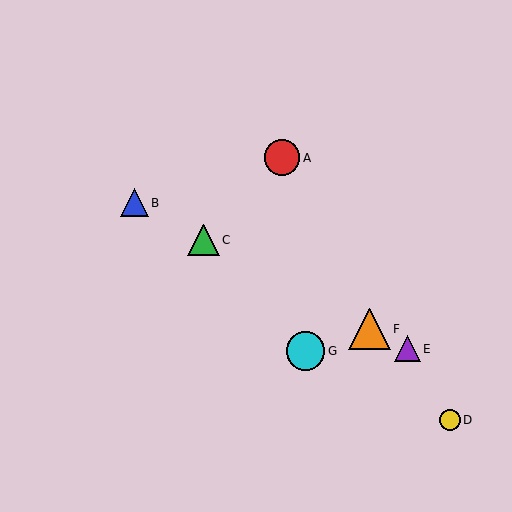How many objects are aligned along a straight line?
4 objects (B, C, E, F) are aligned along a straight line.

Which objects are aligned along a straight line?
Objects B, C, E, F are aligned along a straight line.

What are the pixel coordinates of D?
Object D is at (450, 420).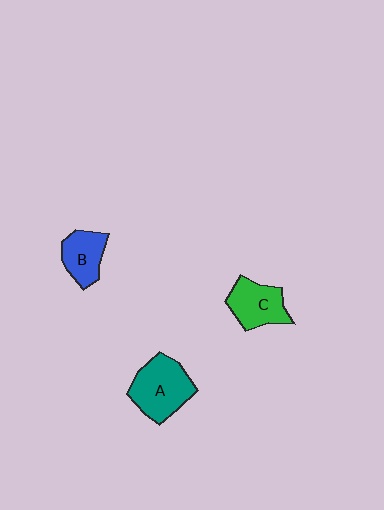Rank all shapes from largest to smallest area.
From largest to smallest: A (teal), C (green), B (blue).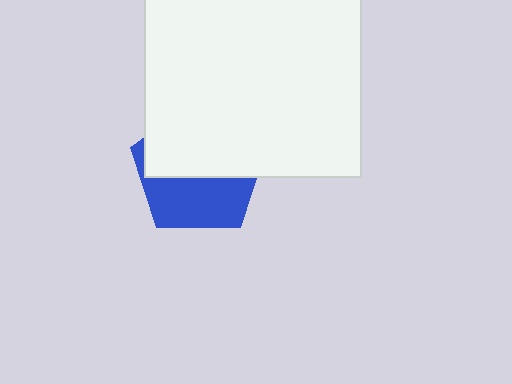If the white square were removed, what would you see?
You would see the complete blue pentagon.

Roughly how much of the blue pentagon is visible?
A small part of it is visible (roughly 44%).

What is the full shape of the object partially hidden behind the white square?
The partially hidden object is a blue pentagon.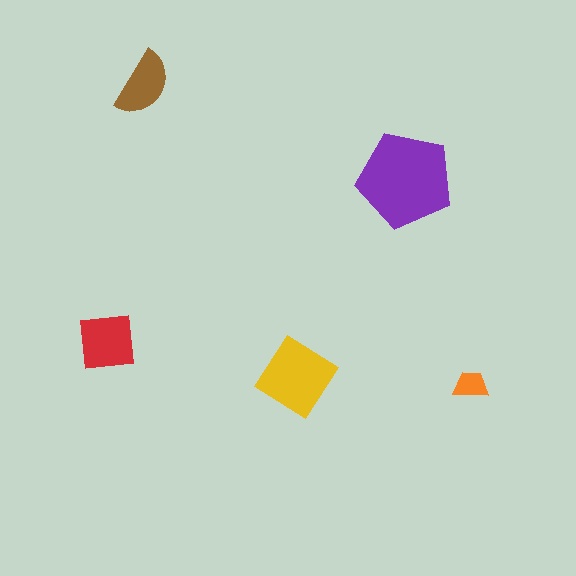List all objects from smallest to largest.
The orange trapezoid, the brown semicircle, the red square, the yellow diamond, the purple pentagon.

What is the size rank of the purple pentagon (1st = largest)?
1st.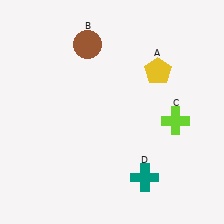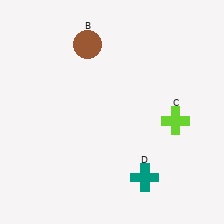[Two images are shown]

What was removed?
The yellow pentagon (A) was removed in Image 2.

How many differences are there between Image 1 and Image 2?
There is 1 difference between the two images.